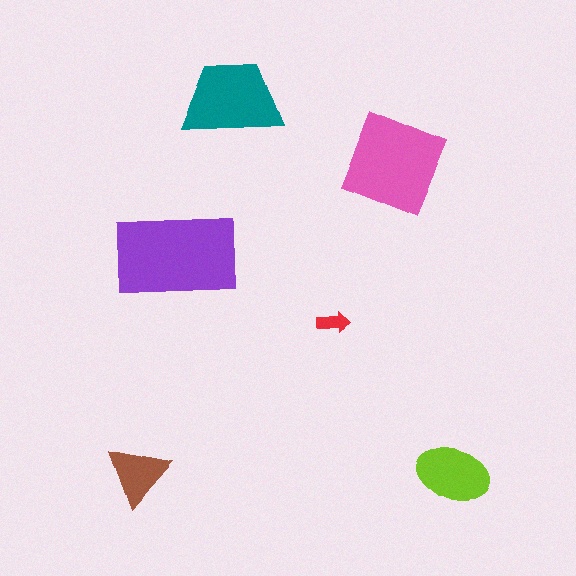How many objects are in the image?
There are 6 objects in the image.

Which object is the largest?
The purple rectangle.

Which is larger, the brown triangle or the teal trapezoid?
The teal trapezoid.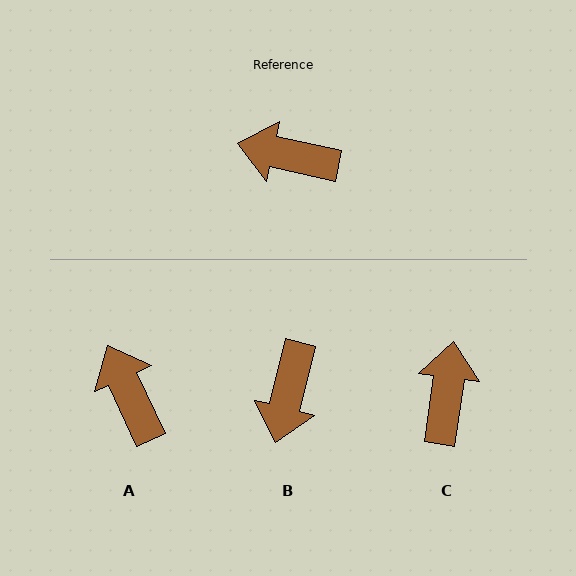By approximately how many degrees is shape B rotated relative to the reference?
Approximately 88 degrees counter-clockwise.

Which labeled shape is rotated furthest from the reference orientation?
B, about 88 degrees away.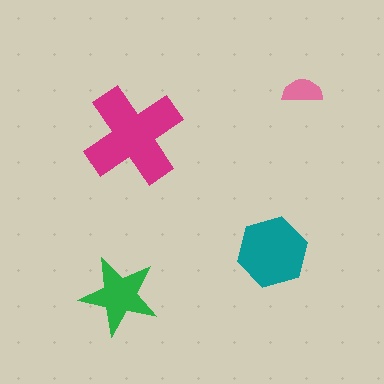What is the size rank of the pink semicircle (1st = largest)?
4th.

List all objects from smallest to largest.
The pink semicircle, the green star, the teal hexagon, the magenta cross.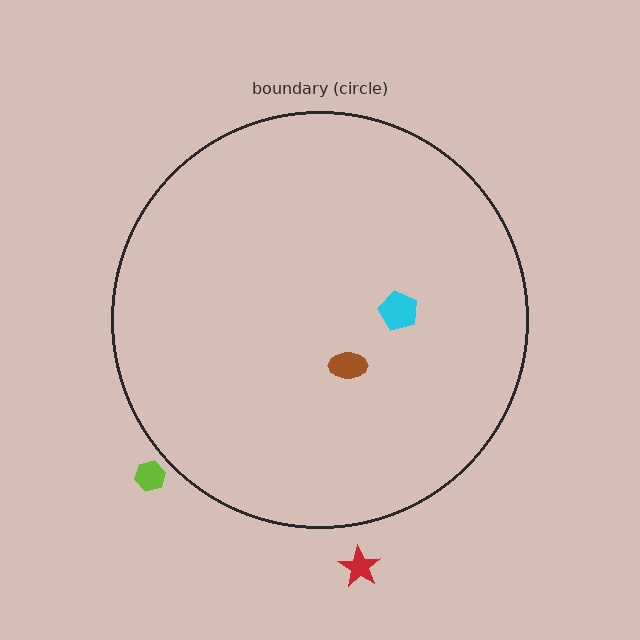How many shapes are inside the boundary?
2 inside, 2 outside.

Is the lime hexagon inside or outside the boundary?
Outside.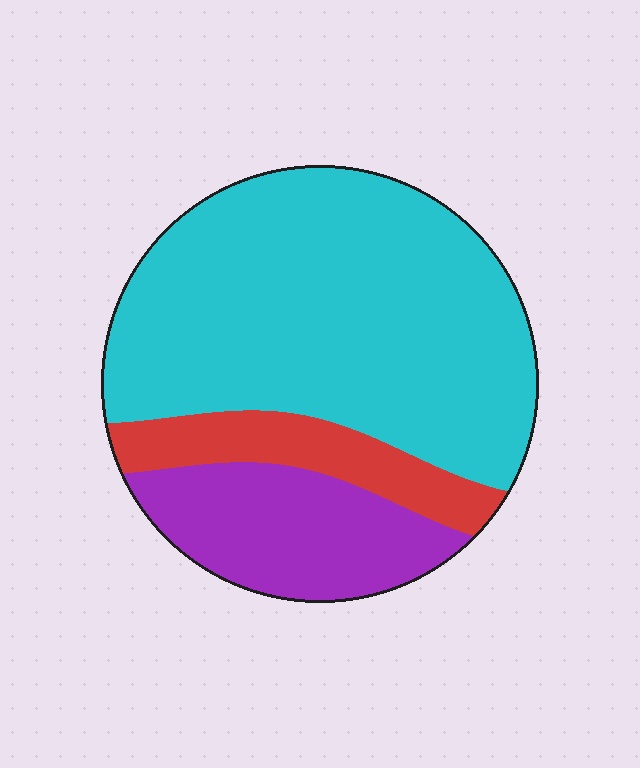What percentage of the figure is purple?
Purple covers about 20% of the figure.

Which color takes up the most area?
Cyan, at roughly 65%.